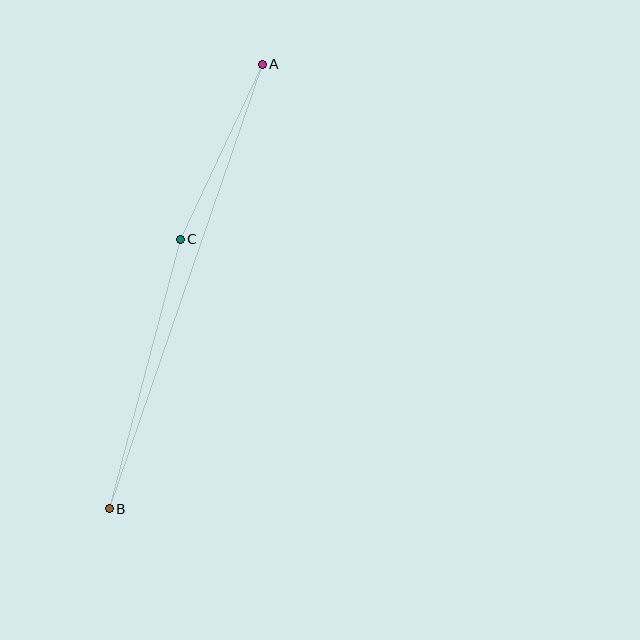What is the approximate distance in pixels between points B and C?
The distance between B and C is approximately 279 pixels.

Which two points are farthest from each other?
Points A and B are farthest from each other.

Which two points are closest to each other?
Points A and C are closest to each other.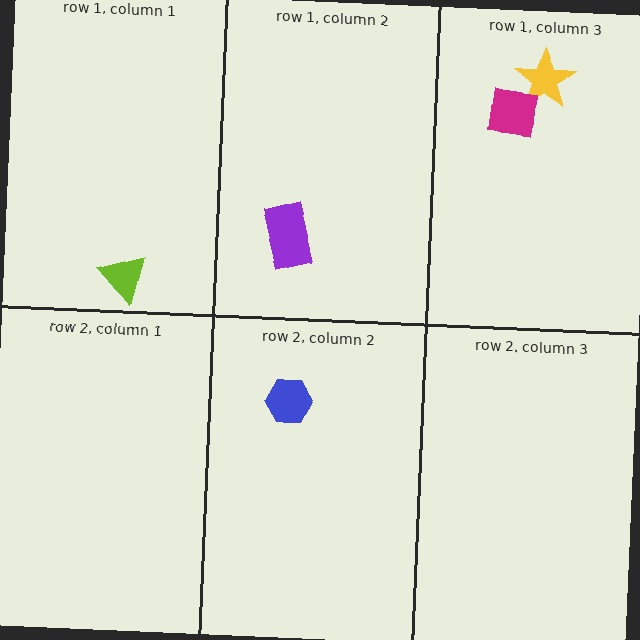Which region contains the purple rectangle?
The row 1, column 2 region.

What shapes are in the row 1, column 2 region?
The purple rectangle.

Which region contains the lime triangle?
The row 1, column 1 region.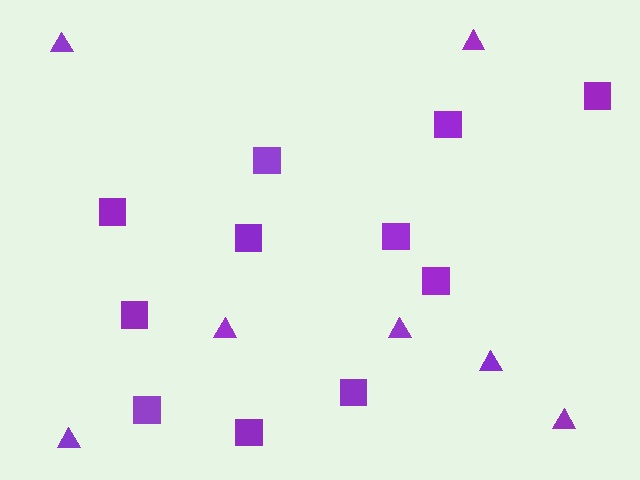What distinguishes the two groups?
There are 2 groups: one group of squares (11) and one group of triangles (7).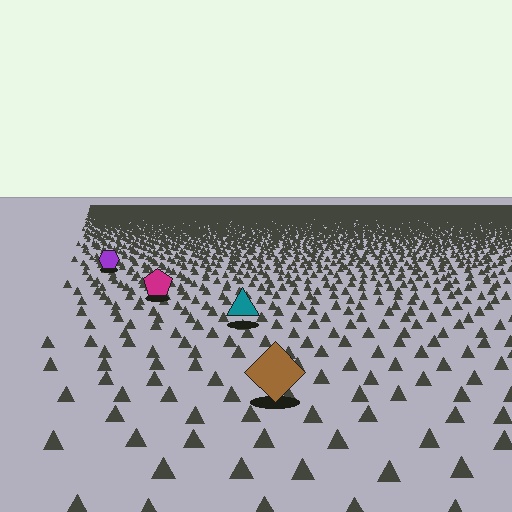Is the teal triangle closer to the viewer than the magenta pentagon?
Yes. The teal triangle is closer — you can tell from the texture gradient: the ground texture is coarser near it.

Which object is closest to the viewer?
The brown diamond is closest. The texture marks near it are larger and more spread out.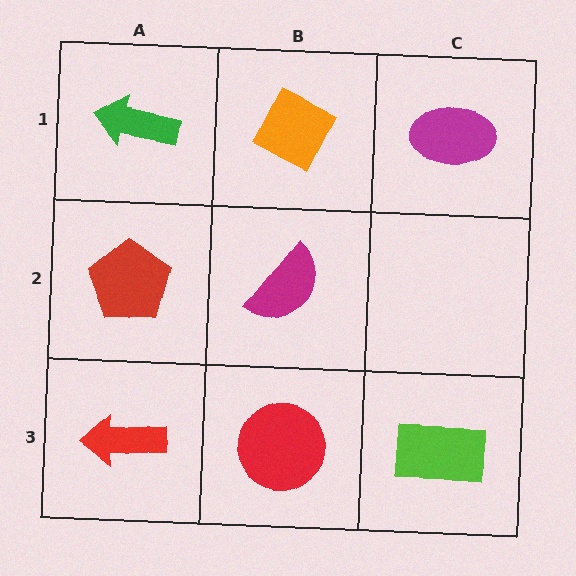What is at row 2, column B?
A magenta semicircle.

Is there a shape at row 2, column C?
No, that cell is empty.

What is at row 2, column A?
A red pentagon.